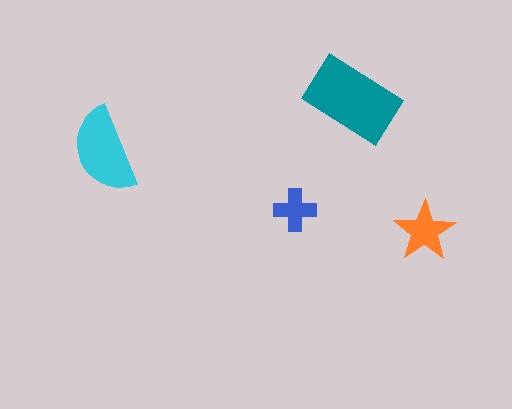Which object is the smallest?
The blue cross.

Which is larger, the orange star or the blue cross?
The orange star.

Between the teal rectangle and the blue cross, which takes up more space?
The teal rectangle.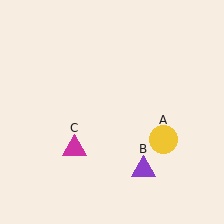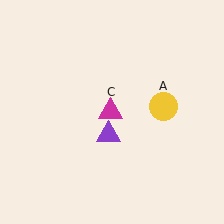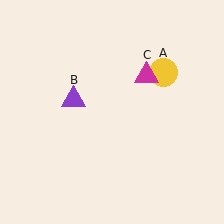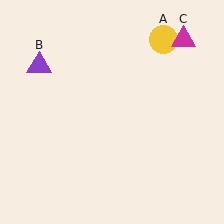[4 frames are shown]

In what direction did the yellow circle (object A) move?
The yellow circle (object A) moved up.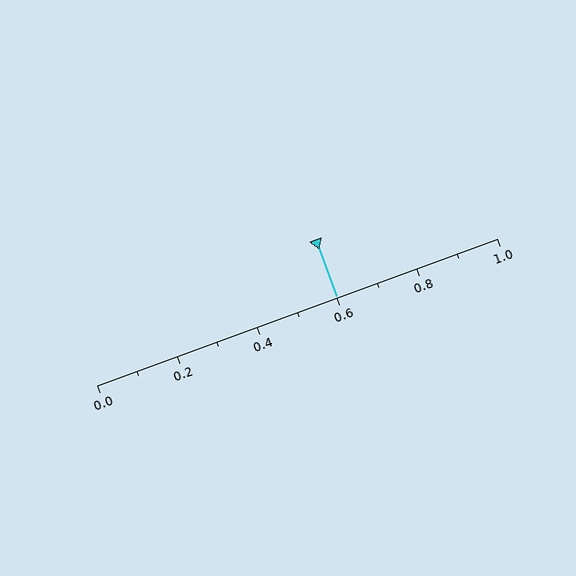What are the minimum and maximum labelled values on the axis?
The axis runs from 0.0 to 1.0.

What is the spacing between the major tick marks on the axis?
The major ticks are spaced 0.2 apart.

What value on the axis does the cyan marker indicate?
The marker indicates approximately 0.6.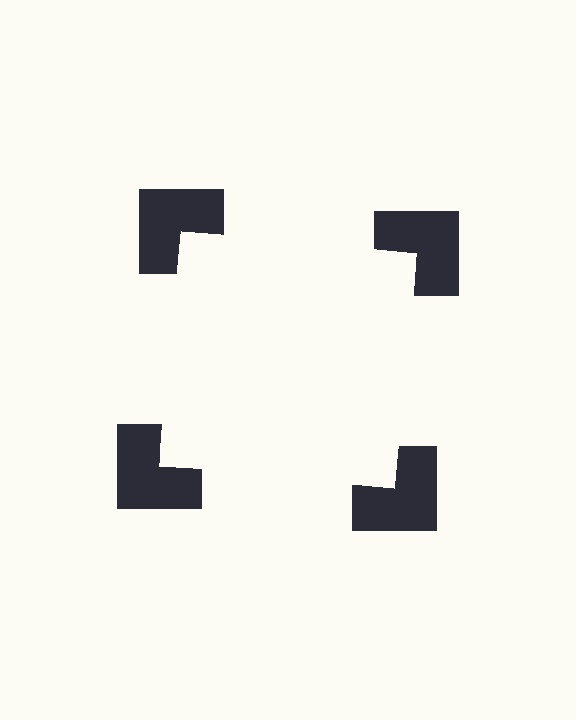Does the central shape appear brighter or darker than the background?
It typically appears slightly brighter than the background, even though no actual brightness change is drawn.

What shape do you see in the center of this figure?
An illusory square — its edges are inferred from the aligned wedge cuts in the notched squares, not physically drawn.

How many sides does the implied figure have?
4 sides.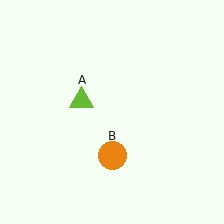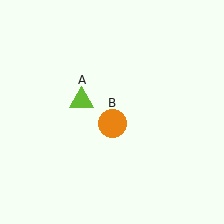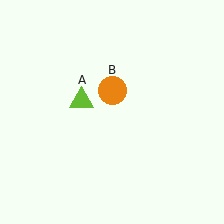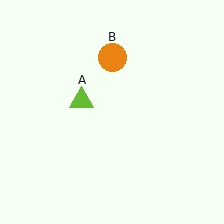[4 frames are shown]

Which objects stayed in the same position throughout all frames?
Lime triangle (object A) remained stationary.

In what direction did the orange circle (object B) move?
The orange circle (object B) moved up.